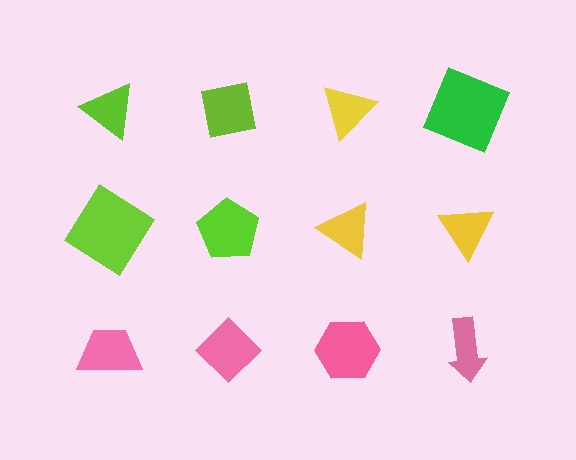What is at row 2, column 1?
A lime diamond.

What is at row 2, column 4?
A yellow triangle.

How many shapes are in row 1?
4 shapes.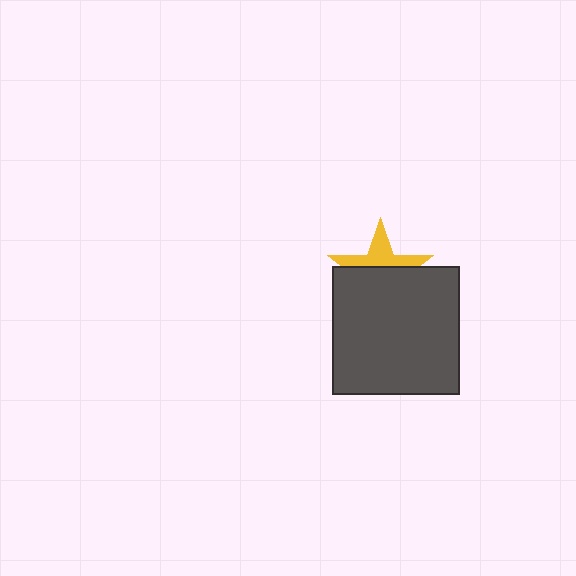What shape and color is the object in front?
The object in front is a dark gray square.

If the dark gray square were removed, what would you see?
You would see the complete yellow star.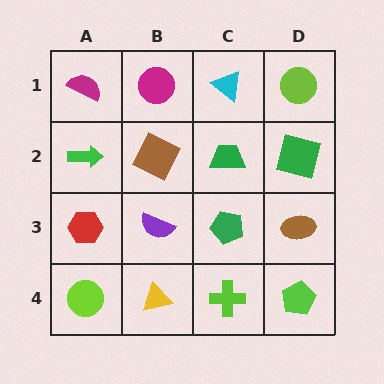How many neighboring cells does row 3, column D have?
3.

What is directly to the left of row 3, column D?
A green pentagon.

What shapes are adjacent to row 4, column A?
A red hexagon (row 3, column A), a yellow triangle (row 4, column B).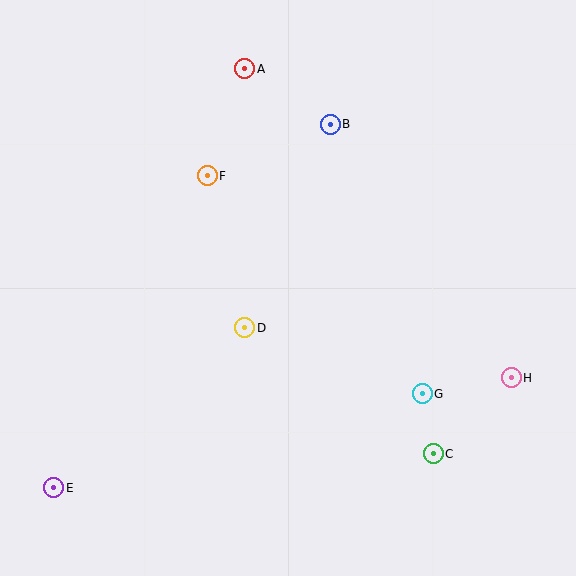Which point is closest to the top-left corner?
Point A is closest to the top-left corner.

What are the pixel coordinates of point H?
Point H is at (511, 378).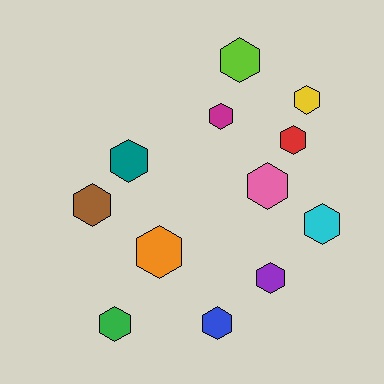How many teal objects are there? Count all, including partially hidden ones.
There is 1 teal object.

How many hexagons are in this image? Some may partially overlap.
There are 12 hexagons.